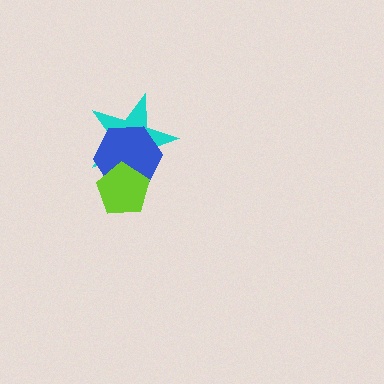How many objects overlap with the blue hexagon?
2 objects overlap with the blue hexagon.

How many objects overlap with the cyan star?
2 objects overlap with the cyan star.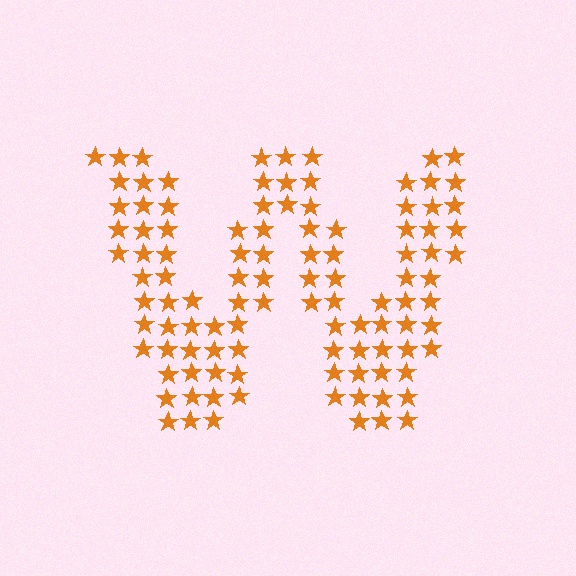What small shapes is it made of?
It is made of small stars.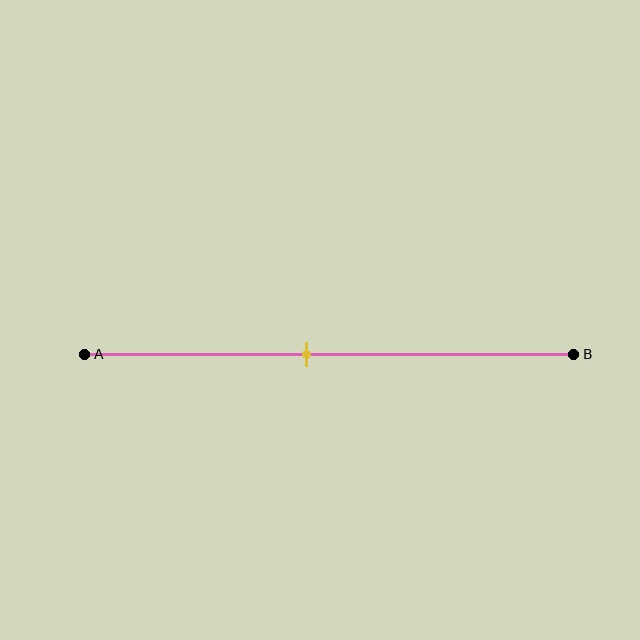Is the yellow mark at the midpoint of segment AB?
No, the mark is at about 45% from A, not at the 50% midpoint.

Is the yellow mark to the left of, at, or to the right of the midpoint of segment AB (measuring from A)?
The yellow mark is to the left of the midpoint of segment AB.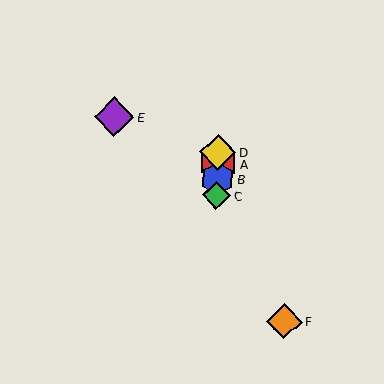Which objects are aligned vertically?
Objects A, B, C, D are aligned vertically.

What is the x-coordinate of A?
Object A is at x≈218.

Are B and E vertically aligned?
No, B is at x≈217 and E is at x≈114.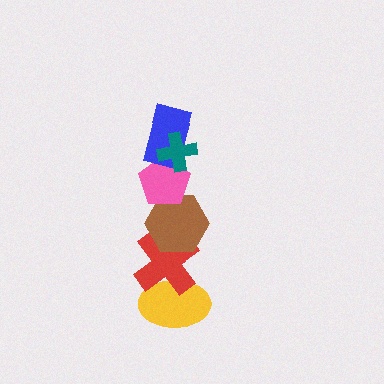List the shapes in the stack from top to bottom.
From top to bottom: the teal cross, the blue rectangle, the pink pentagon, the brown hexagon, the red cross, the yellow ellipse.